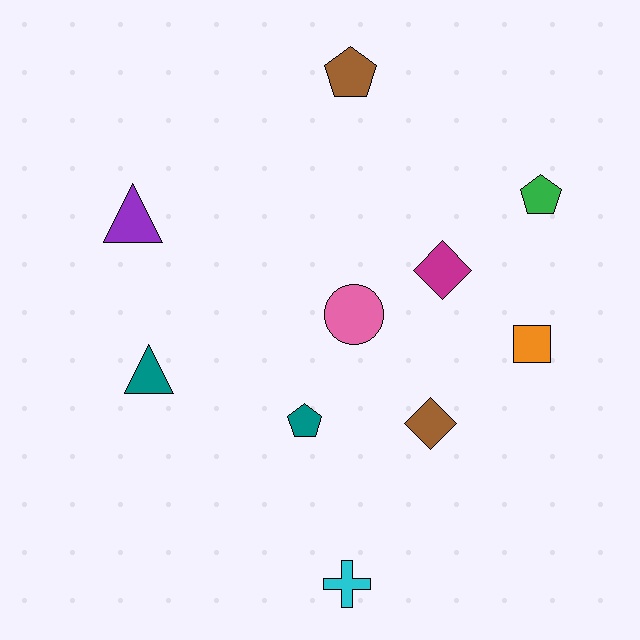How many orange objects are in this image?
There is 1 orange object.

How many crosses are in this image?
There is 1 cross.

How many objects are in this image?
There are 10 objects.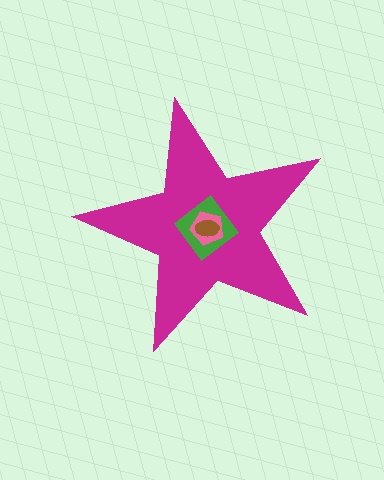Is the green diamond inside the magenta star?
Yes.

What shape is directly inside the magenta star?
The green diamond.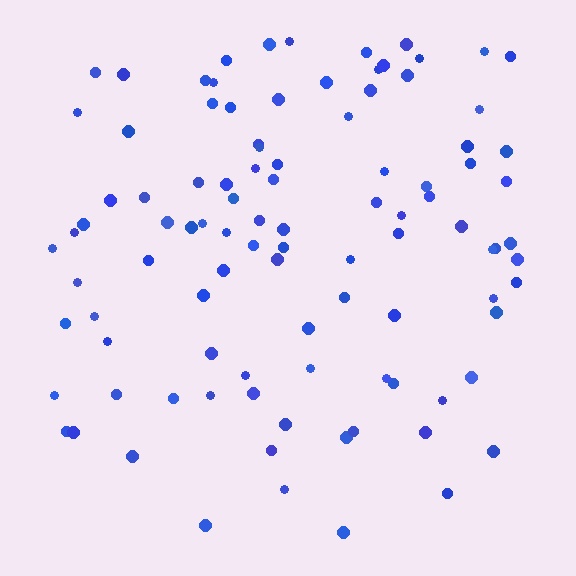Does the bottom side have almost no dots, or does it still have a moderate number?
Still a moderate number, just noticeably fewer than the top.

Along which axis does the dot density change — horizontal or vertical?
Vertical.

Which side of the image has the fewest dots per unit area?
The bottom.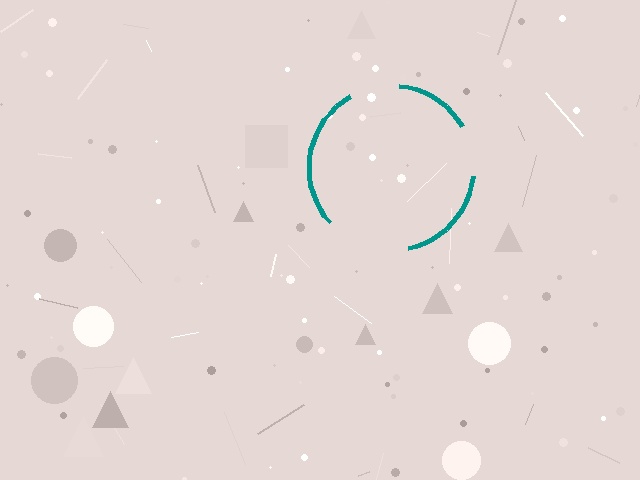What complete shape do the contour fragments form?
The contour fragments form a circle.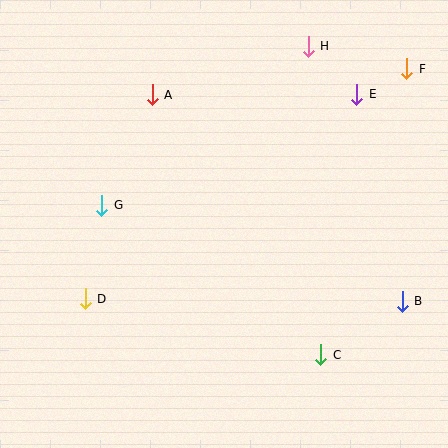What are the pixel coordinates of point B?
Point B is at (402, 301).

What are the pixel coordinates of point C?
Point C is at (321, 355).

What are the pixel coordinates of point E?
Point E is at (357, 94).